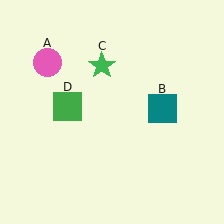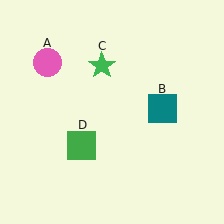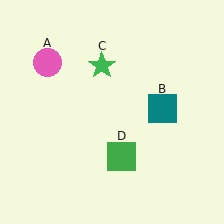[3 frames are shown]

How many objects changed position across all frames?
1 object changed position: green square (object D).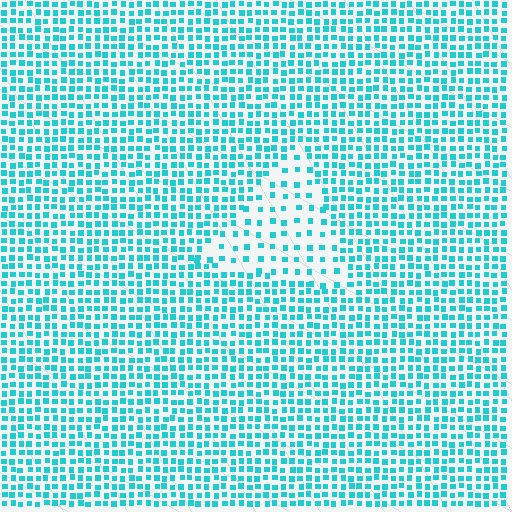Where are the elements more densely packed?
The elements are more densely packed outside the triangle boundary.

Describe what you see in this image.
The image contains small cyan elements arranged at two different densities. A triangle-shaped region is visible where the elements are less densely packed than the surrounding area.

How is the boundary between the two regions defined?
The boundary is defined by a change in element density (approximately 2.2x ratio). All elements are the same color, size, and shape.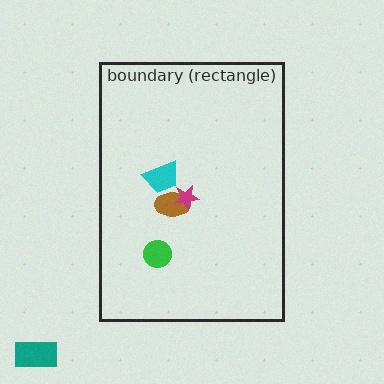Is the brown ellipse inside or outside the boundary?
Inside.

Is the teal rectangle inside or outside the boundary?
Outside.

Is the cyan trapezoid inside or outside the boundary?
Inside.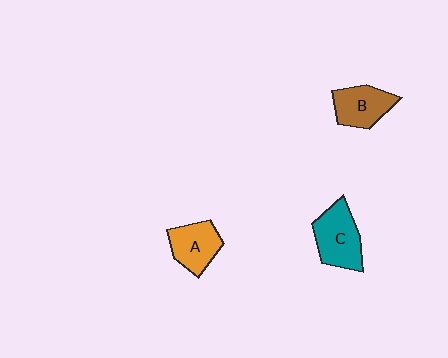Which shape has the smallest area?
Shape B (brown).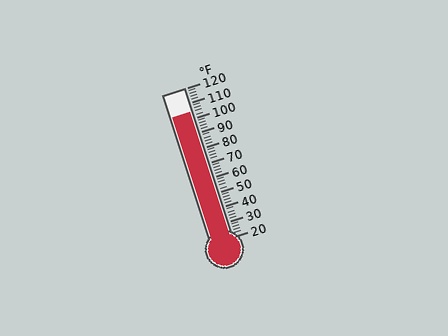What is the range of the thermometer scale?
The thermometer scale ranges from 20°F to 120°F.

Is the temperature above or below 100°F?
The temperature is above 100°F.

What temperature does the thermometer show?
The thermometer shows approximately 104°F.